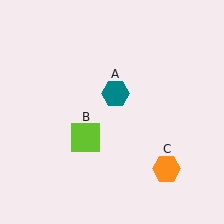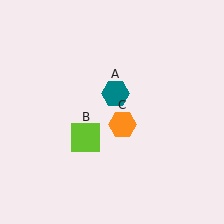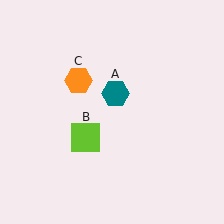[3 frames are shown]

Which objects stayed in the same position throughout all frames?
Teal hexagon (object A) and lime square (object B) remained stationary.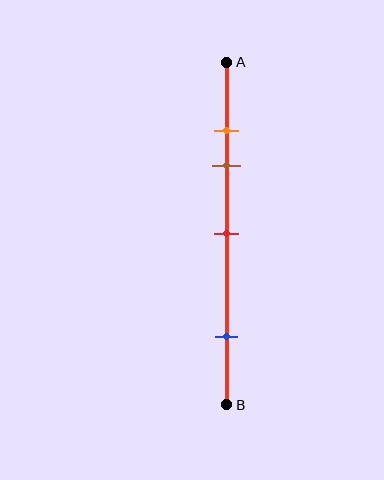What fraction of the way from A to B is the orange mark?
The orange mark is approximately 20% (0.2) of the way from A to B.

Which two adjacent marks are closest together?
The orange and brown marks are the closest adjacent pair.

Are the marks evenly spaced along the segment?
No, the marks are not evenly spaced.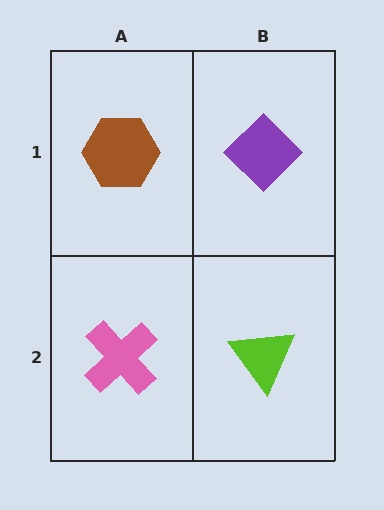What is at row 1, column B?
A purple diamond.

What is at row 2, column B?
A lime triangle.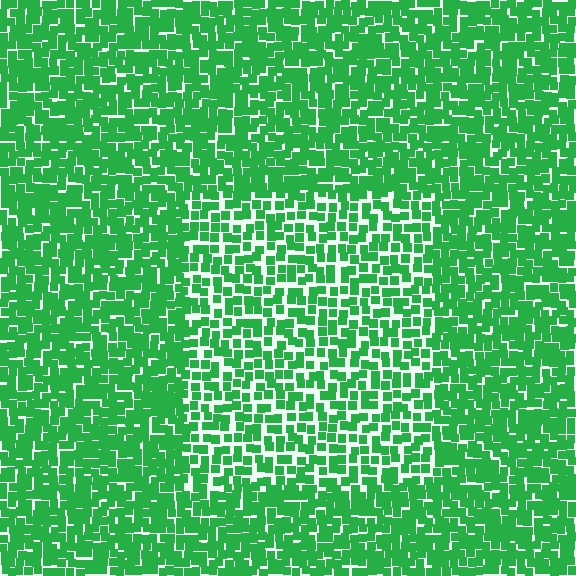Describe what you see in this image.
The image contains small green elements arranged at two different densities. A rectangle-shaped region is visible where the elements are less densely packed than the surrounding area.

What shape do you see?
I see a rectangle.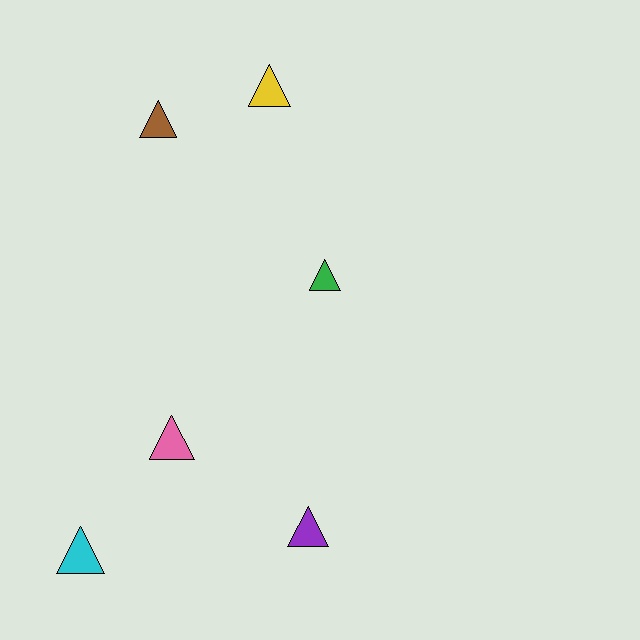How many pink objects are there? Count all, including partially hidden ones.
There is 1 pink object.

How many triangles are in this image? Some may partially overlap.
There are 6 triangles.